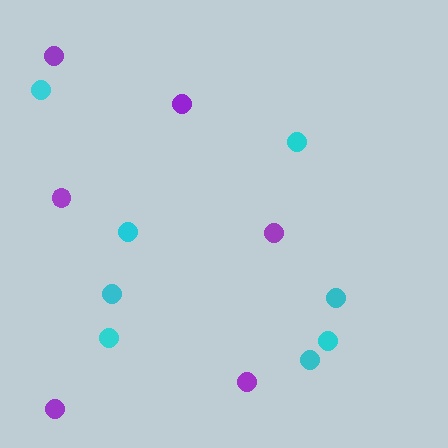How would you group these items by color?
There are 2 groups: one group of purple circles (6) and one group of cyan circles (8).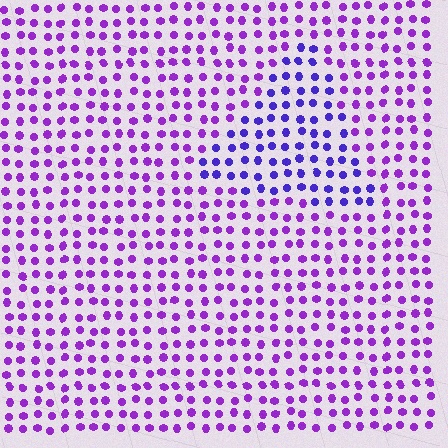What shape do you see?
I see a triangle.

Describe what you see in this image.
The image is filled with small purple elements in a uniform arrangement. A triangle-shaped region is visible where the elements are tinted to a slightly different hue, forming a subtle color boundary.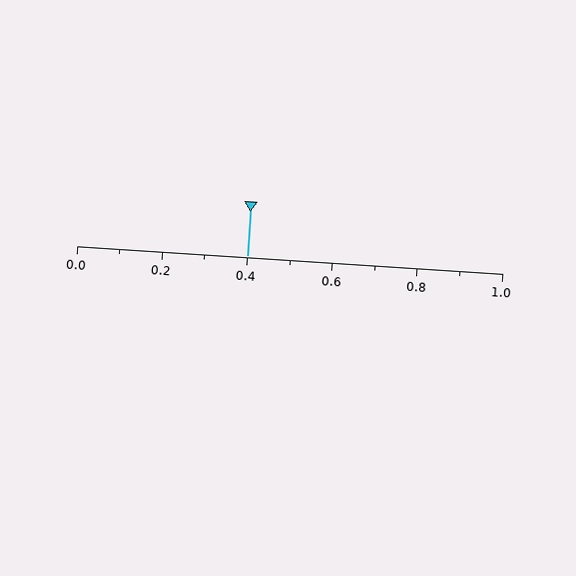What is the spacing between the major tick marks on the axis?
The major ticks are spaced 0.2 apart.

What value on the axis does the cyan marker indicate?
The marker indicates approximately 0.4.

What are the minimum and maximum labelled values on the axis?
The axis runs from 0.0 to 1.0.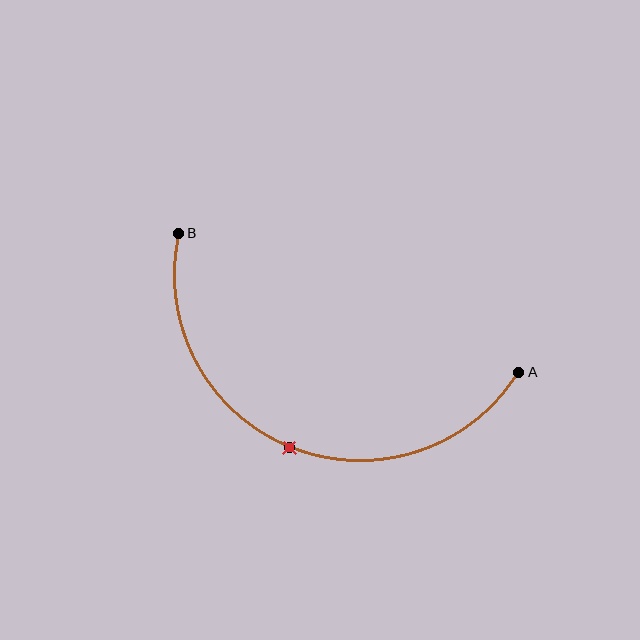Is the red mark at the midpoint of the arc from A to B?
Yes. The red mark lies on the arc at equal arc-length from both A and B — it is the arc midpoint.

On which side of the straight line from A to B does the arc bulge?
The arc bulges below the straight line connecting A and B.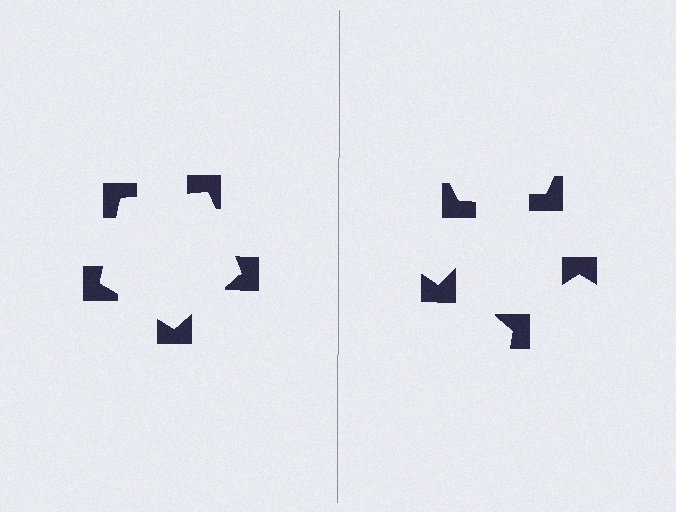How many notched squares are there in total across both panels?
10 — 5 on each side.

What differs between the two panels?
The notched squares are positioned identically on both sides; only the wedge orientations differ. On the left they align to a pentagon; on the right they are misaligned.